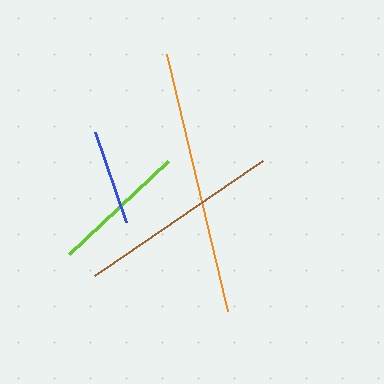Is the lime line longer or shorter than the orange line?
The orange line is longer than the lime line.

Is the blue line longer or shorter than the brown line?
The brown line is longer than the blue line.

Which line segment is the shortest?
The blue line is the shortest at approximately 96 pixels.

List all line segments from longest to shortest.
From longest to shortest: orange, brown, lime, blue.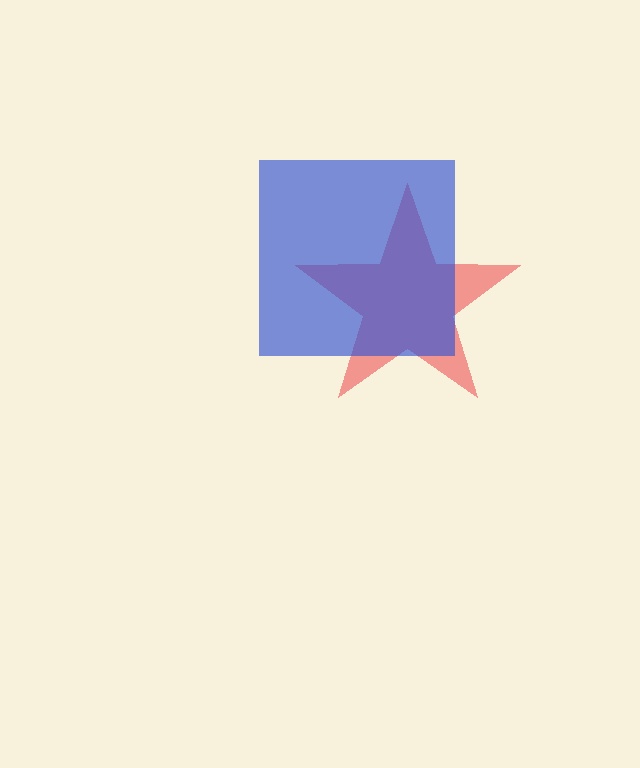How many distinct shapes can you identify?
There are 2 distinct shapes: a red star, a blue square.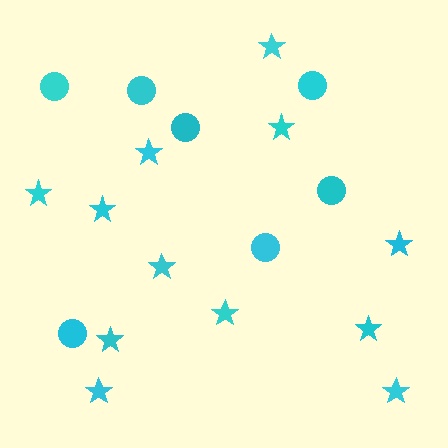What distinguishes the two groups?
There are 2 groups: one group of circles (7) and one group of stars (12).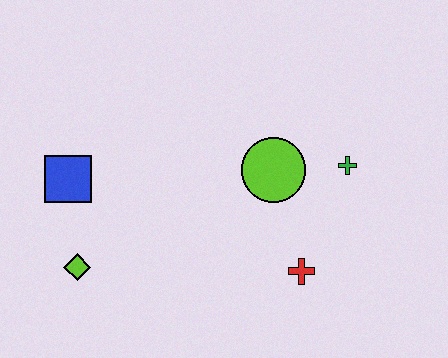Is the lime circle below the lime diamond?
No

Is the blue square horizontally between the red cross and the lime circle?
No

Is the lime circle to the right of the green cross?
No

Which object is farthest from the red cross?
The blue square is farthest from the red cross.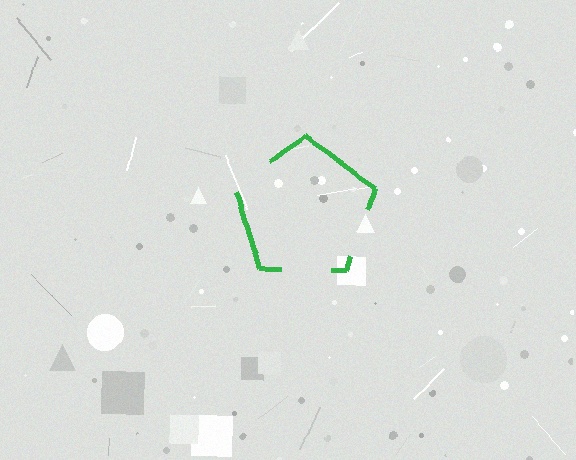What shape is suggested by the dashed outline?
The dashed outline suggests a pentagon.